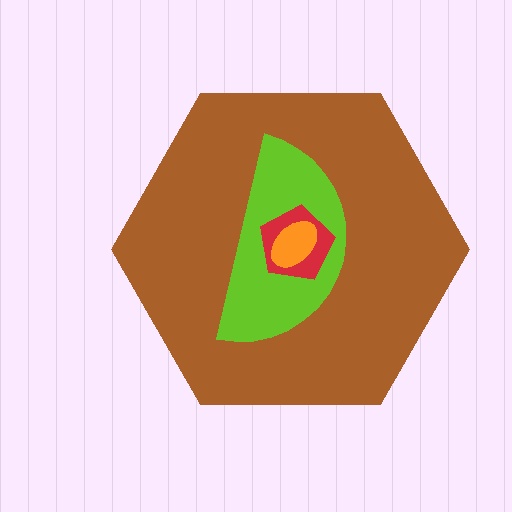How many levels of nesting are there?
4.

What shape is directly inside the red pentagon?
The orange ellipse.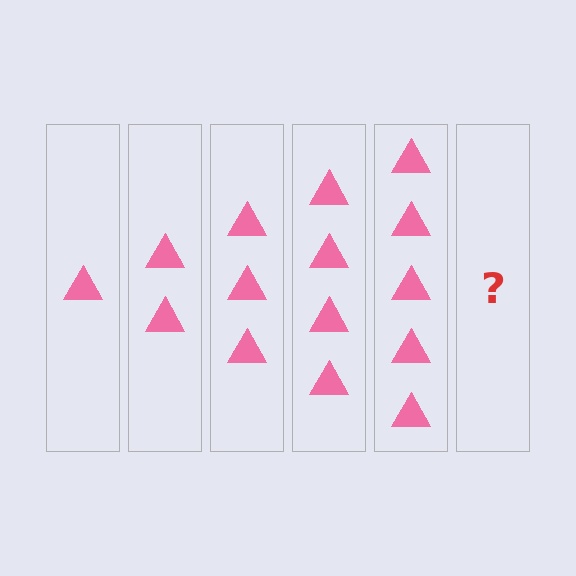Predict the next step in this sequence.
The next step is 6 triangles.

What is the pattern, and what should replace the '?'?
The pattern is that each step adds one more triangle. The '?' should be 6 triangles.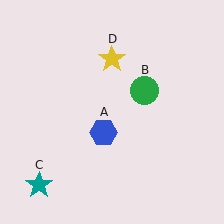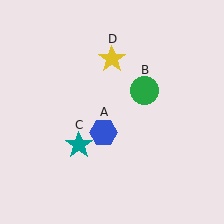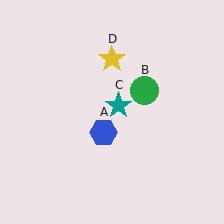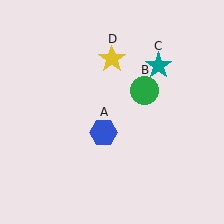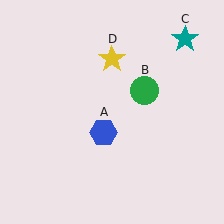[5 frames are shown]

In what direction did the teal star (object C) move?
The teal star (object C) moved up and to the right.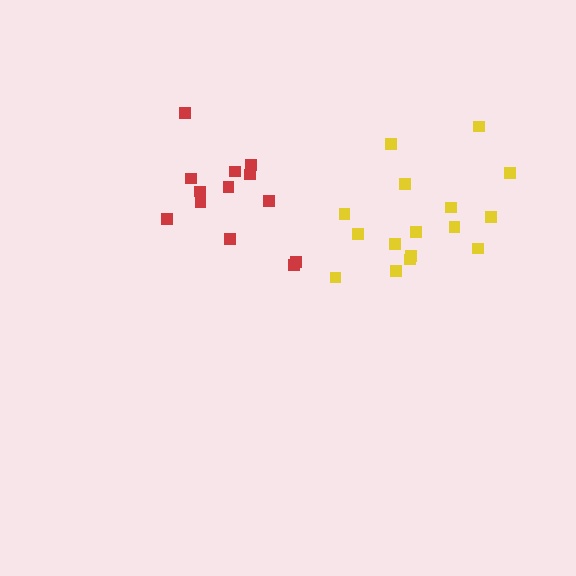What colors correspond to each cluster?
The clusters are colored: red, yellow.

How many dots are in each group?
Group 1: 13 dots, Group 2: 16 dots (29 total).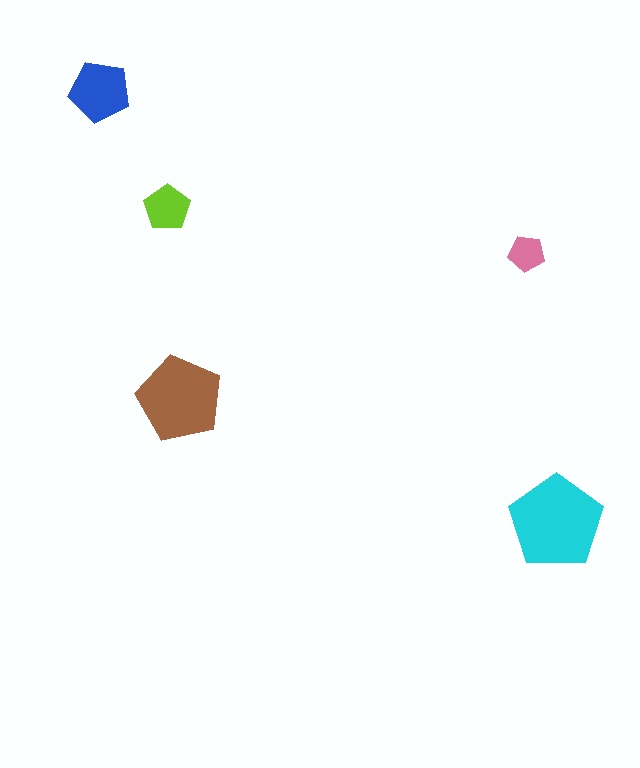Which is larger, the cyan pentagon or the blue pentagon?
The cyan one.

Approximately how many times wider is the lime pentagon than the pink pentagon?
About 1.5 times wider.